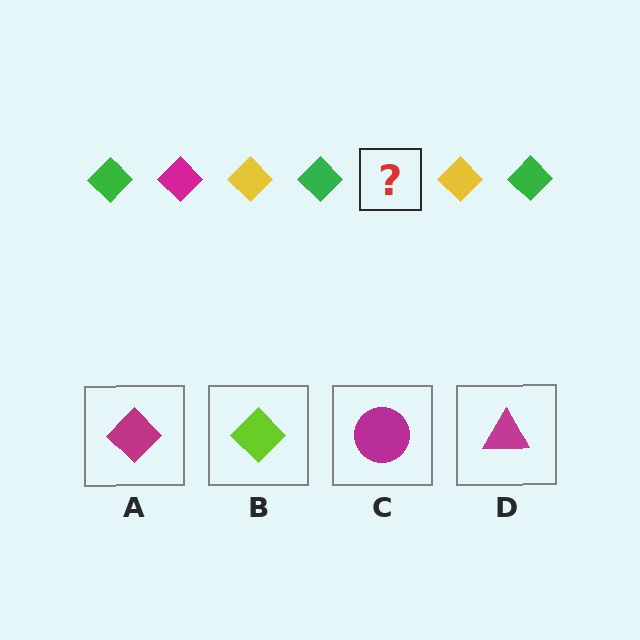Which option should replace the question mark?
Option A.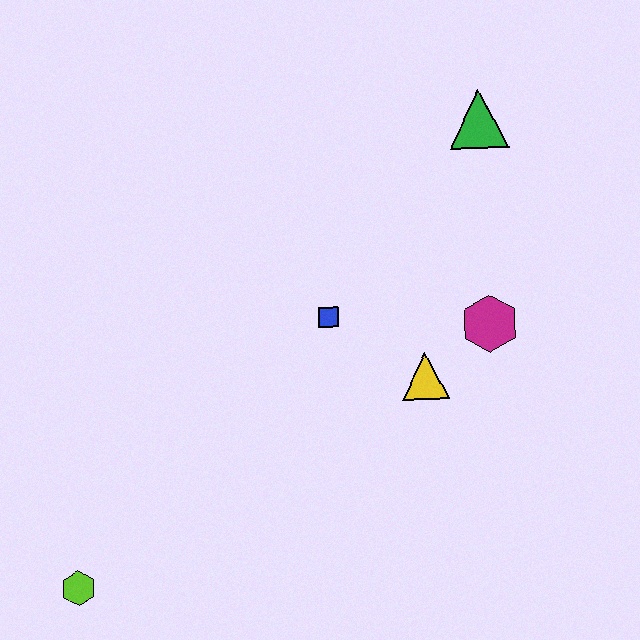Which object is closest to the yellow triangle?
The magenta hexagon is closest to the yellow triangle.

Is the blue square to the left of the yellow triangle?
Yes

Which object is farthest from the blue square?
The lime hexagon is farthest from the blue square.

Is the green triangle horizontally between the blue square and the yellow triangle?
No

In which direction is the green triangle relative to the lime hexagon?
The green triangle is above the lime hexagon.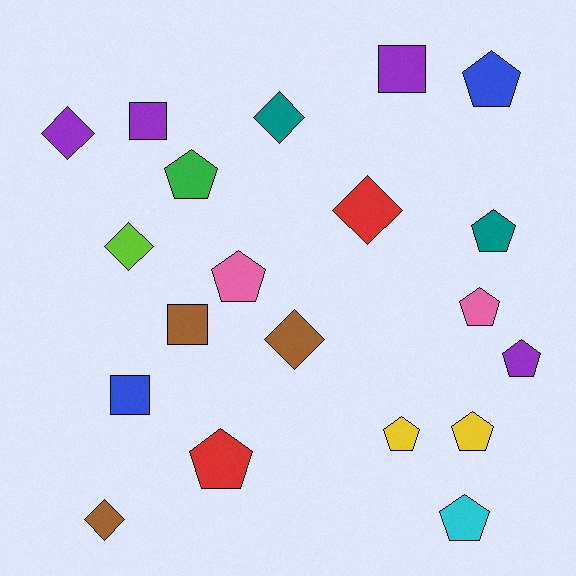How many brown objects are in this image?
There are 3 brown objects.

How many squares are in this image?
There are 4 squares.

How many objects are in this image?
There are 20 objects.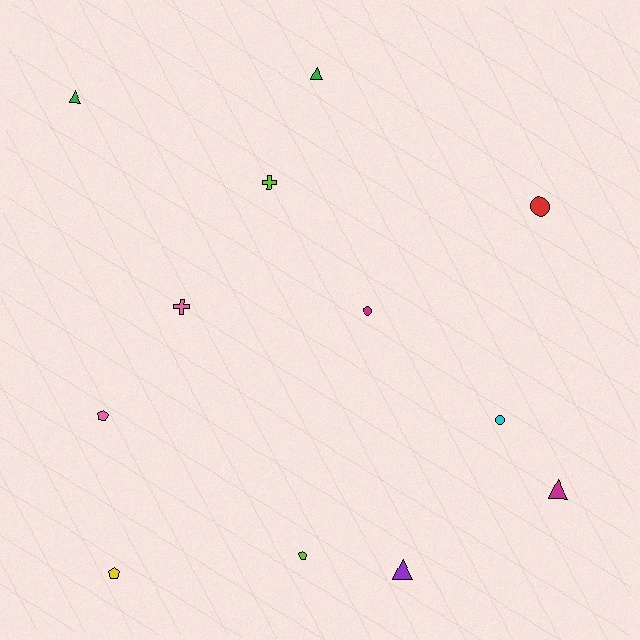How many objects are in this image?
There are 12 objects.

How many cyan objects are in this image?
There is 1 cyan object.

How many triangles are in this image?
There are 4 triangles.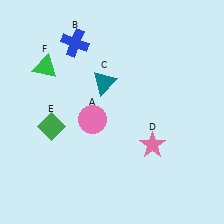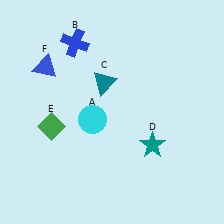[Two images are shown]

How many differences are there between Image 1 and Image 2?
There are 3 differences between the two images.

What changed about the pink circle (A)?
In Image 1, A is pink. In Image 2, it changed to cyan.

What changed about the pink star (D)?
In Image 1, D is pink. In Image 2, it changed to teal.